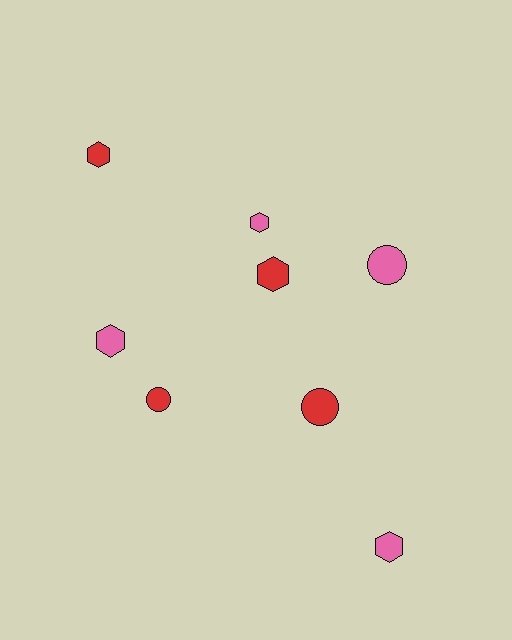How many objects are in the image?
There are 8 objects.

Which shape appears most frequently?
Hexagon, with 5 objects.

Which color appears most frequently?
Pink, with 4 objects.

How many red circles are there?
There are 2 red circles.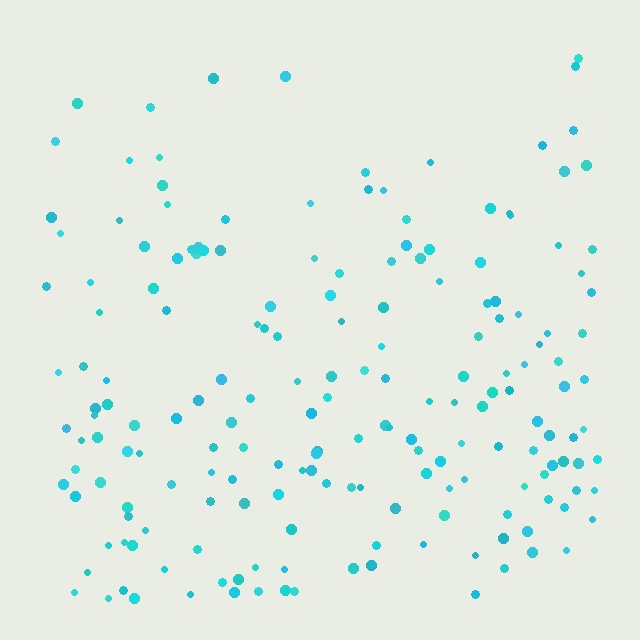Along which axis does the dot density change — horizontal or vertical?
Vertical.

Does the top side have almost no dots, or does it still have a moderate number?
Still a moderate number, just noticeably fewer than the bottom.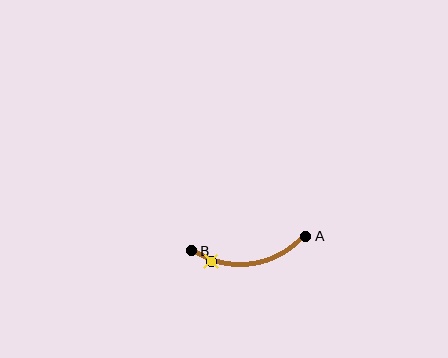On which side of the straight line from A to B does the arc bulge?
The arc bulges below the straight line connecting A and B.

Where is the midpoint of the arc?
The arc midpoint is the point on the curve farthest from the straight line joining A and B. It sits below that line.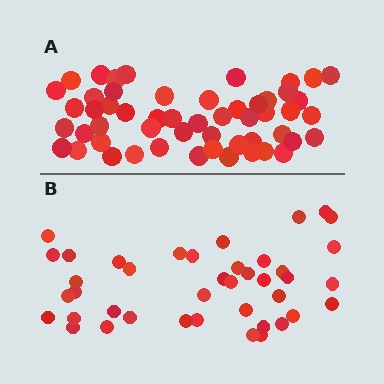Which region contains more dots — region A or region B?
Region A (the top region) has more dots.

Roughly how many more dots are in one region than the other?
Region A has roughly 12 or so more dots than region B.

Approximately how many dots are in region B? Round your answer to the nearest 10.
About 40 dots. (The exact count is 41, which rounds to 40.)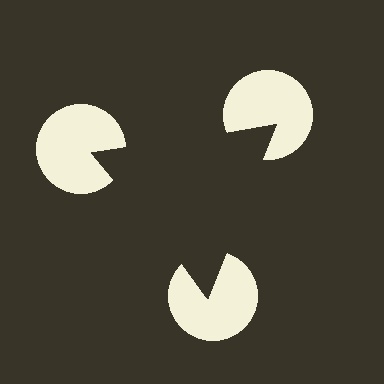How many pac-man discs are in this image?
There are 3 — one at each vertex of the illusory triangle.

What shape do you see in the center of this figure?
An illusory triangle — its edges are inferred from the aligned wedge cuts in the pac-man discs, not physically drawn.